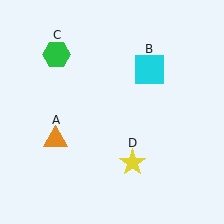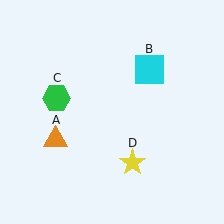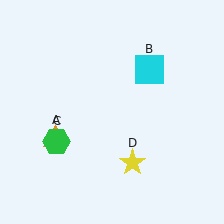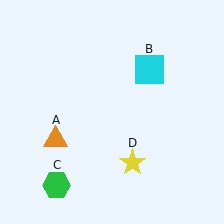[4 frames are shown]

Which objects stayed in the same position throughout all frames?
Orange triangle (object A) and cyan square (object B) and yellow star (object D) remained stationary.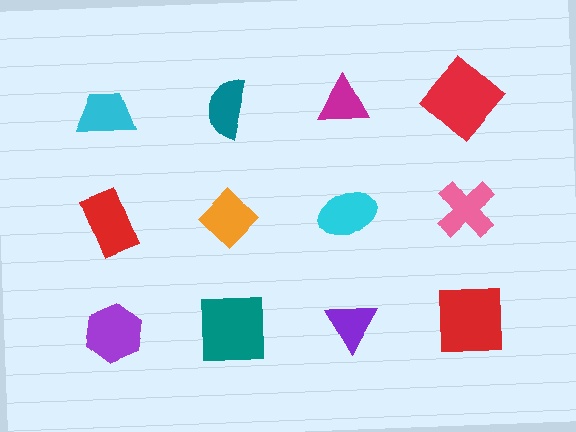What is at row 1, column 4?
A red diamond.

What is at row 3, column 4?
A red square.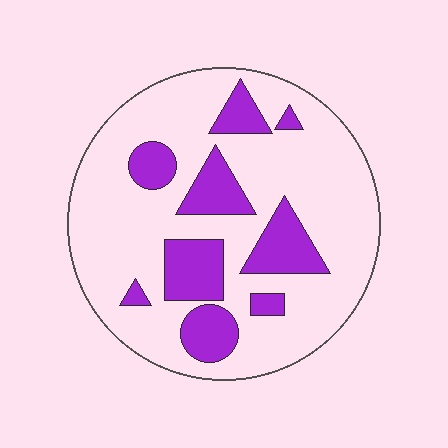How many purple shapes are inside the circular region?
9.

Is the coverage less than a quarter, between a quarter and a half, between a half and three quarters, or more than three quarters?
Less than a quarter.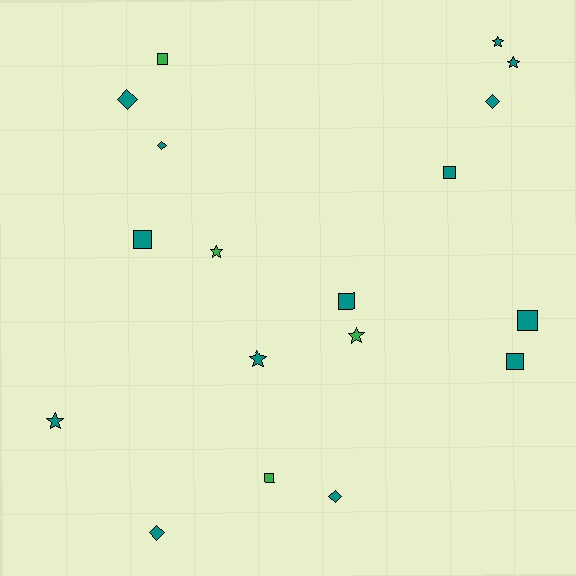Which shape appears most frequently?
Square, with 7 objects.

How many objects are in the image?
There are 18 objects.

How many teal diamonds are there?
There are 5 teal diamonds.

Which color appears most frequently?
Teal, with 14 objects.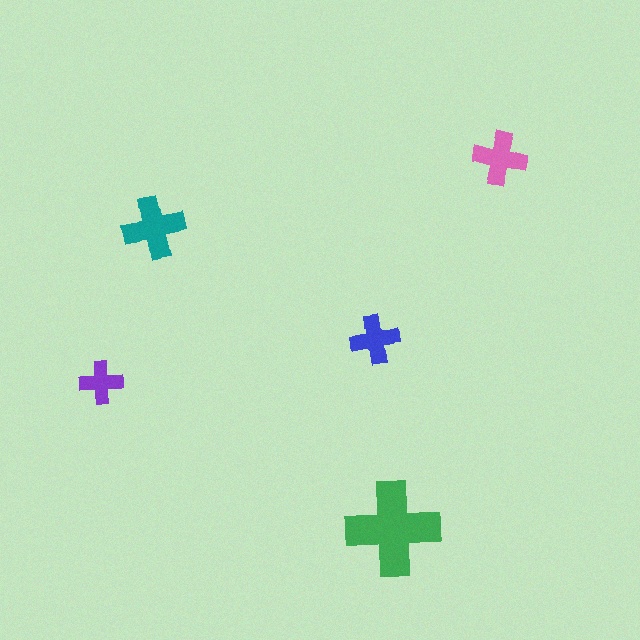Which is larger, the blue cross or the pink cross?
The pink one.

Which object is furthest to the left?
The purple cross is leftmost.